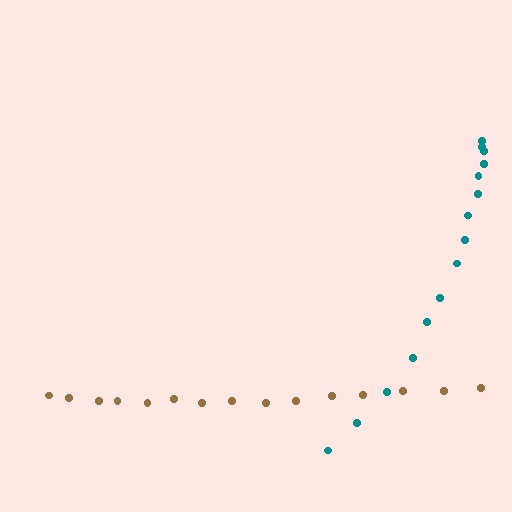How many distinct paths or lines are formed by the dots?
There are 2 distinct paths.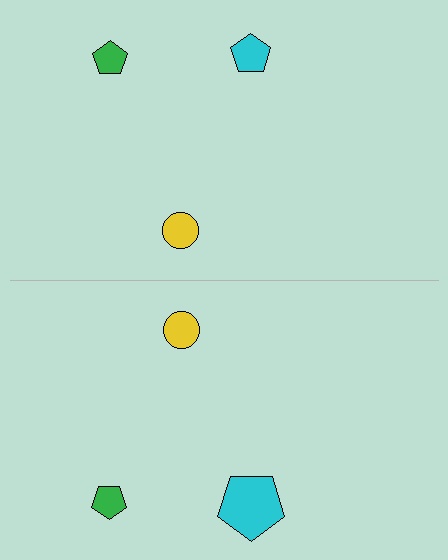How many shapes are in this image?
There are 6 shapes in this image.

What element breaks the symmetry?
The cyan pentagon on the bottom side has a different size than its mirror counterpart.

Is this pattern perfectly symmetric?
No, the pattern is not perfectly symmetric. The cyan pentagon on the bottom side has a different size than its mirror counterpart.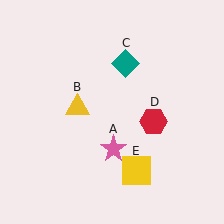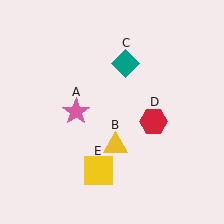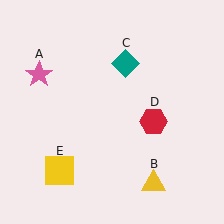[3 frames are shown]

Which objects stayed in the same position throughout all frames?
Teal diamond (object C) and red hexagon (object D) remained stationary.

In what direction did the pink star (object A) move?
The pink star (object A) moved up and to the left.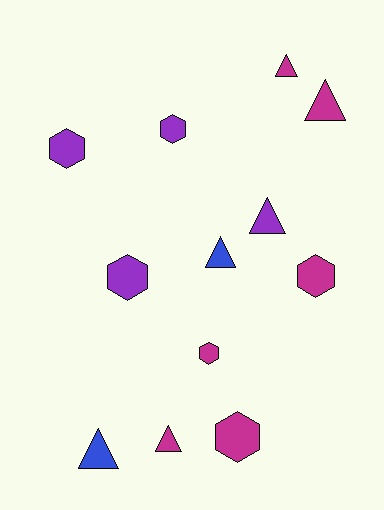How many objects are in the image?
There are 12 objects.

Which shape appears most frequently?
Hexagon, with 6 objects.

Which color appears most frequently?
Magenta, with 6 objects.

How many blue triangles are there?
There are 2 blue triangles.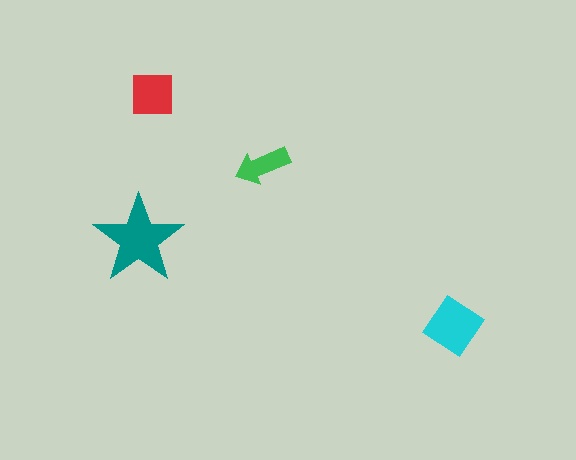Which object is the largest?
The teal star.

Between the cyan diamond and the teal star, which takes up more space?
The teal star.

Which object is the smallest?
The green arrow.